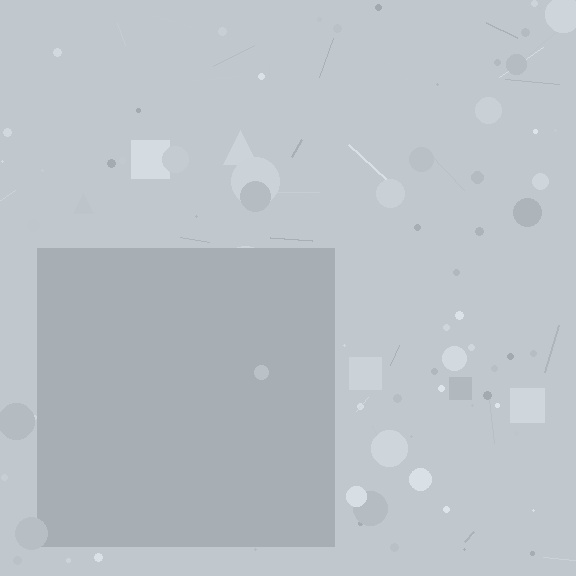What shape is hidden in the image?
A square is hidden in the image.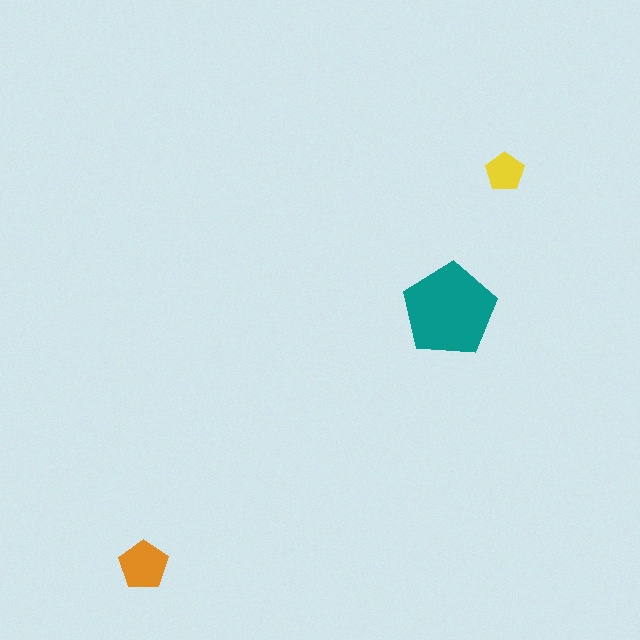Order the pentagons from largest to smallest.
the teal one, the orange one, the yellow one.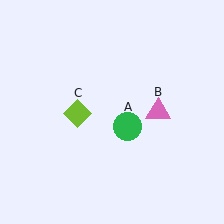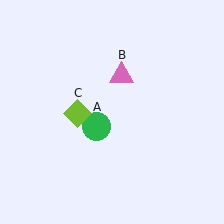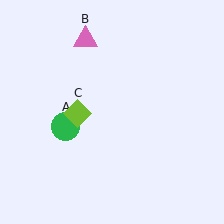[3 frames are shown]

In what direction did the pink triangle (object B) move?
The pink triangle (object B) moved up and to the left.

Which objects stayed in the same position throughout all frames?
Lime diamond (object C) remained stationary.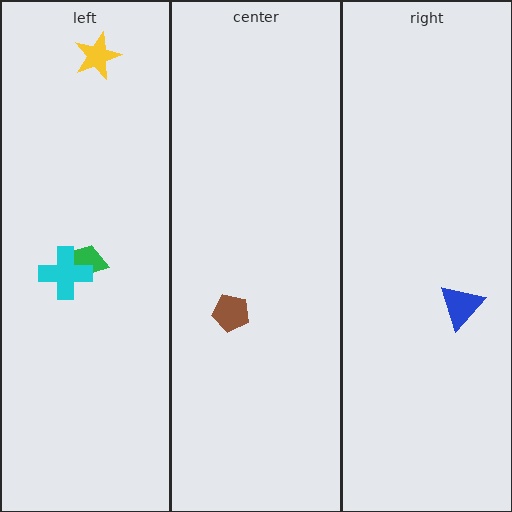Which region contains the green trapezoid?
The left region.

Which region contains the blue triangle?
The right region.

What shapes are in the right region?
The blue triangle.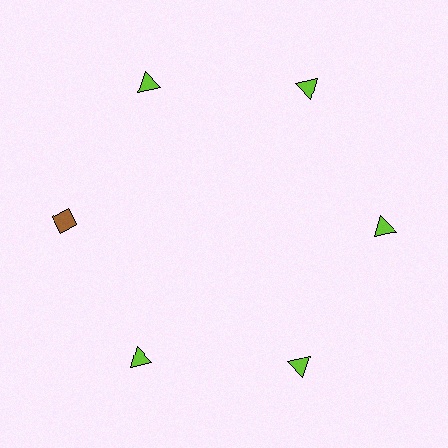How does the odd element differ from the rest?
It differs in both color (brown instead of lime) and shape (diamond instead of triangle).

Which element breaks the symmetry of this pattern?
The brown diamond at roughly the 9 o'clock position breaks the symmetry. All other shapes are lime triangles.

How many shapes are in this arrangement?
There are 6 shapes arranged in a ring pattern.